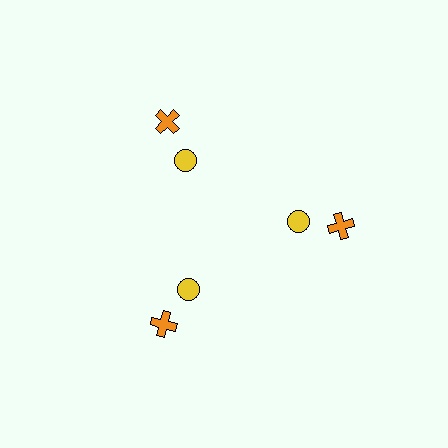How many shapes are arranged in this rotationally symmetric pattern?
There are 6 shapes, arranged in 3 groups of 2.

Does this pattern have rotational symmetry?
Yes, this pattern has 3-fold rotational symmetry. It looks the same after rotating 120 degrees around the center.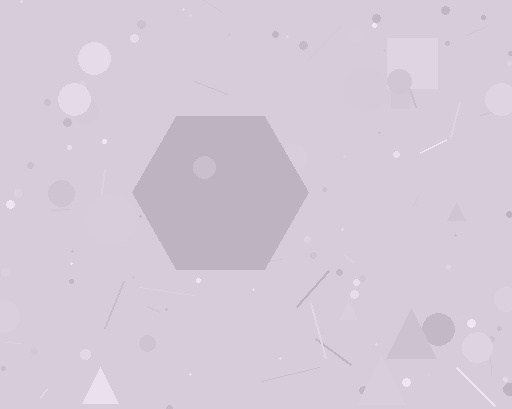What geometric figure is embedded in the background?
A hexagon is embedded in the background.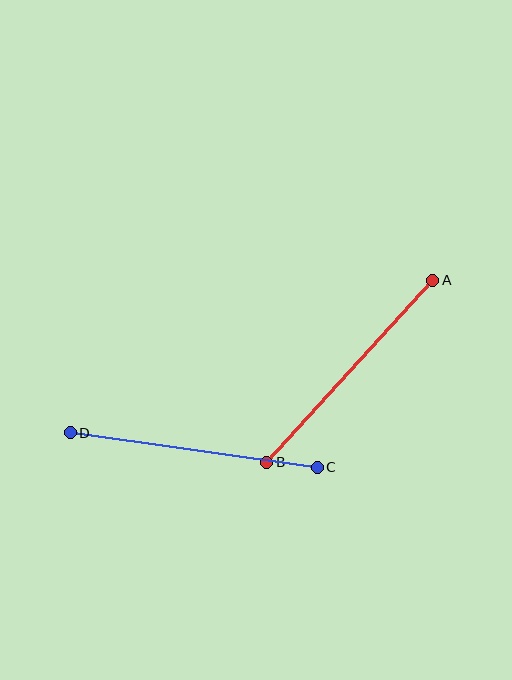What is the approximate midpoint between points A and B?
The midpoint is at approximately (350, 371) pixels.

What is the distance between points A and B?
The distance is approximately 246 pixels.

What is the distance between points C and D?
The distance is approximately 249 pixels.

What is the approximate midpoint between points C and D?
The midpoint is at approximately (194, 450) pixels.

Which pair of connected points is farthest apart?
Points C and D are farthest apart.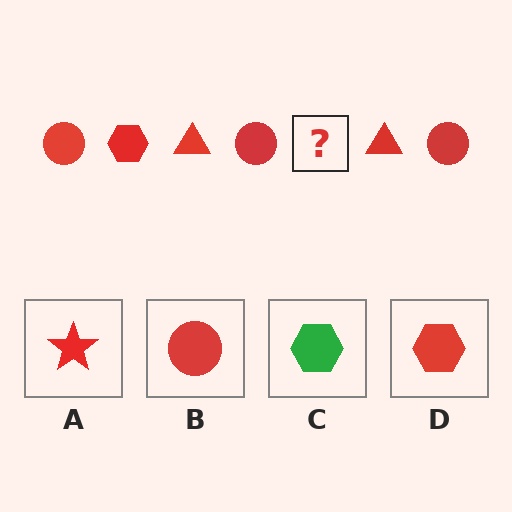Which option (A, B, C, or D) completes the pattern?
D.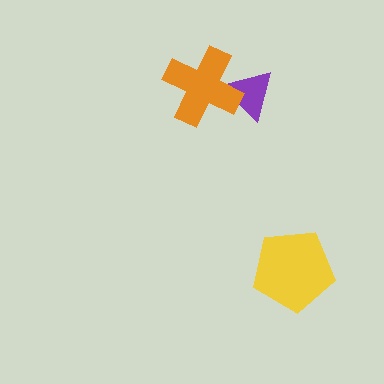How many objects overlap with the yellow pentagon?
0 objects overlap with the yellow pentagon.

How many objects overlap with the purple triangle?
1 object overlaps with the purple triangle.